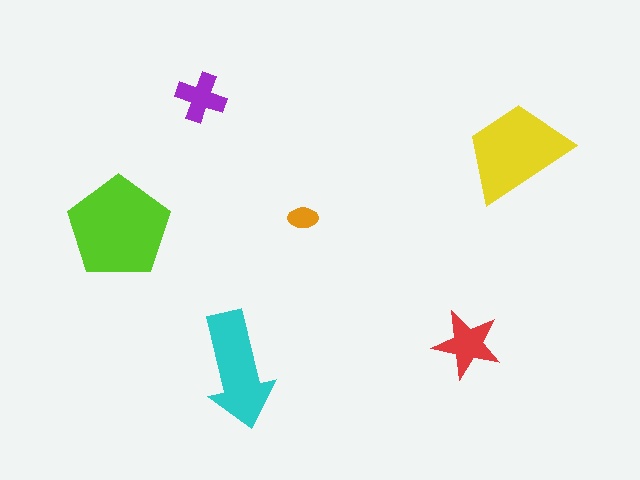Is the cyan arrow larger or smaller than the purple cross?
Larger.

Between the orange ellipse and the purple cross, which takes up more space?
The purple cross.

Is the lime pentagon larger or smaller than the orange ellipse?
Larger.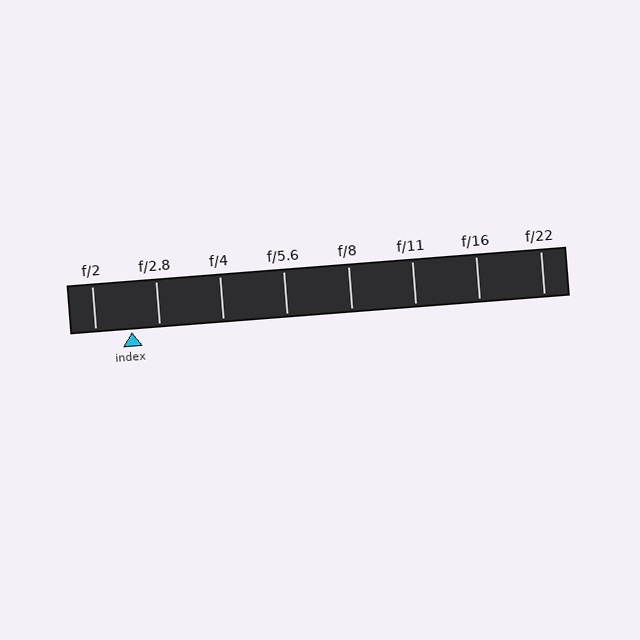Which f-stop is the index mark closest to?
The index mark is closest to f/2.8.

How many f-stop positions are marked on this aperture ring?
There are 8 f-stop positions marked.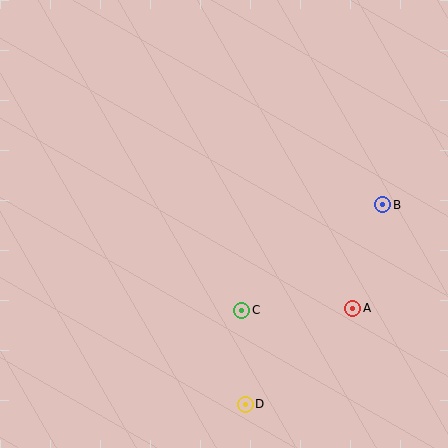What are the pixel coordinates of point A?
Point A is at (353, 308).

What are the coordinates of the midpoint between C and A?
The midpoint between C and A is at (297, 309).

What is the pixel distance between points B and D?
The distance between B and D is 242 pixels.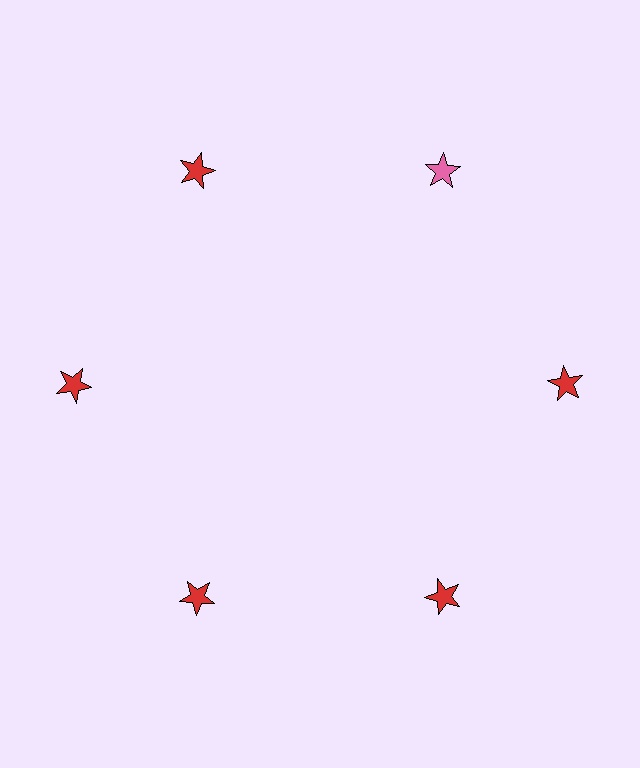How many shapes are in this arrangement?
There are 6 shapes arranged in a ring pattern.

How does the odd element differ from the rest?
It has a different color: pink instead of red.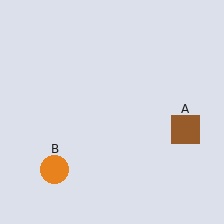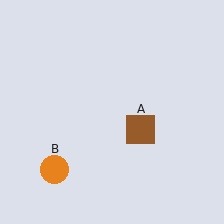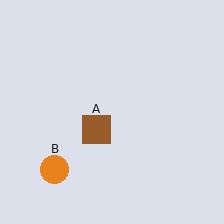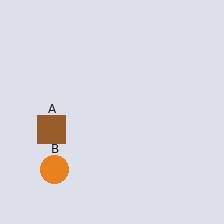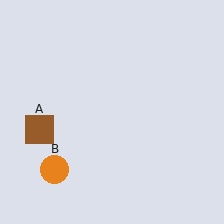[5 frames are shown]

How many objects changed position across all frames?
1 object changed position: brown square (object A).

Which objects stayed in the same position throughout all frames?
Orange circle (object B) remained stationary.